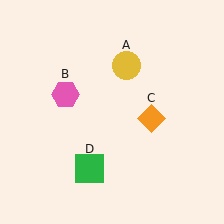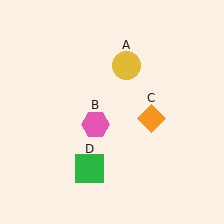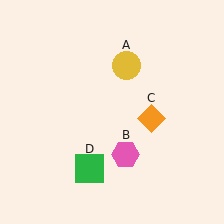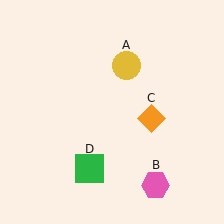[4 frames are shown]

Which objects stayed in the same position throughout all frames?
Yellow circle (object A) and orange diamond (object C) and green square (object D) remained stationary.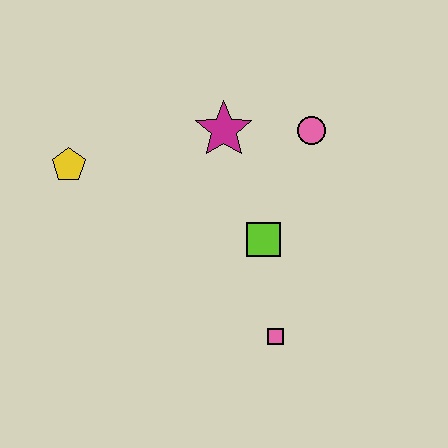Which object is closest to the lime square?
The pink square is closest to the lime square.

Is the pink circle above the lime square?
Yes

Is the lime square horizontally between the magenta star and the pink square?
Yes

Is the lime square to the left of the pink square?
Yes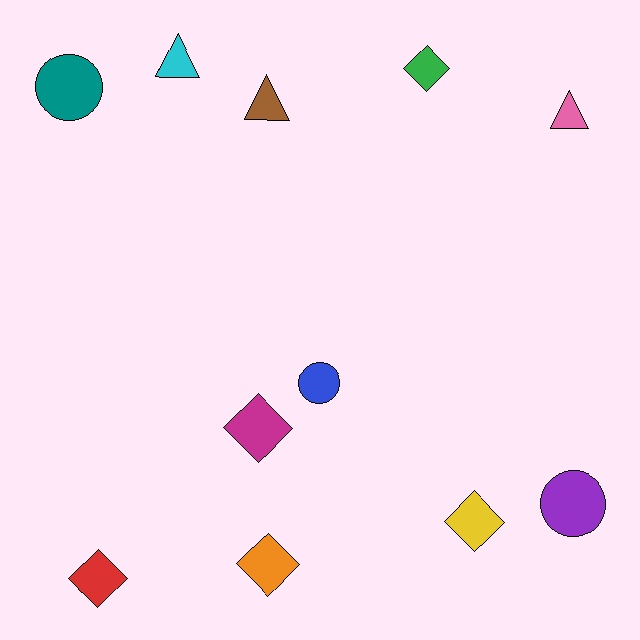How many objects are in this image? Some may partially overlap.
There are 11 objects.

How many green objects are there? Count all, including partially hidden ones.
There is 1 green object.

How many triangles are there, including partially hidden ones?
There are 3 triangles.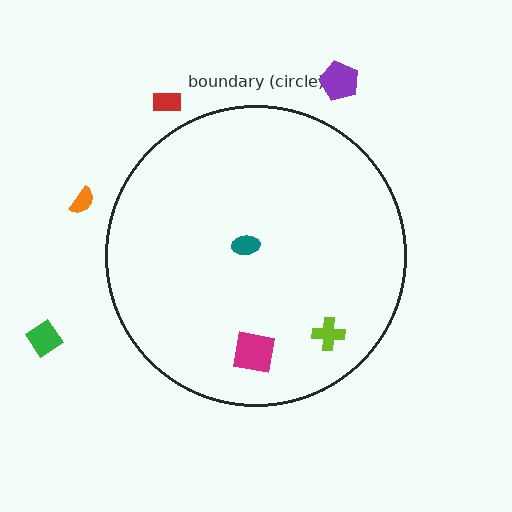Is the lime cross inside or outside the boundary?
Inside.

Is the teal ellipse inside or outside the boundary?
Inside.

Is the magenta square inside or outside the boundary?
Inside.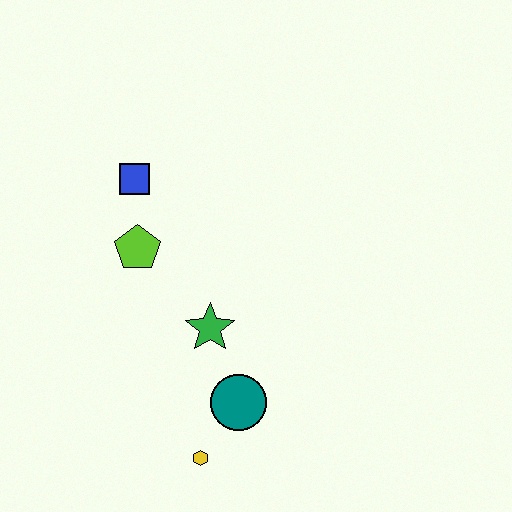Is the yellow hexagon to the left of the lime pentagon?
No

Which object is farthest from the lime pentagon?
The yellow hexagon is farthest from the lime pentagon.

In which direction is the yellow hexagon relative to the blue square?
The yellow hexagon is below the blue square.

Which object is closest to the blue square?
The lime pentagon is closest to the blue square.